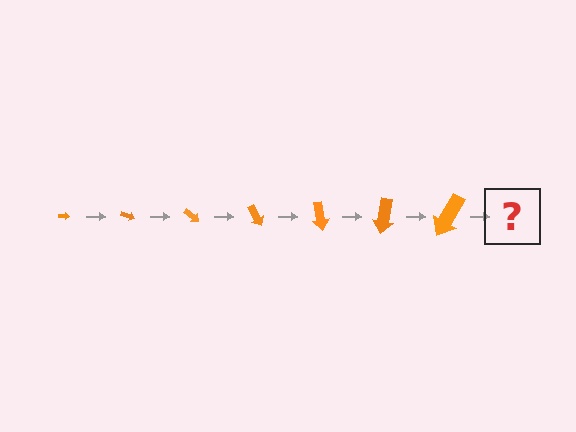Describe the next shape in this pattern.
It should be an arrow, larger than the previous one and rotated 140 degrees from the start.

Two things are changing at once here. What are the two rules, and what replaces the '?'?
The two rules are that the arrow grows larger each step and it rotates 20 degrees each step. The '?' should be an arrow, larger than the previous one and rotated 140 degrees from the start.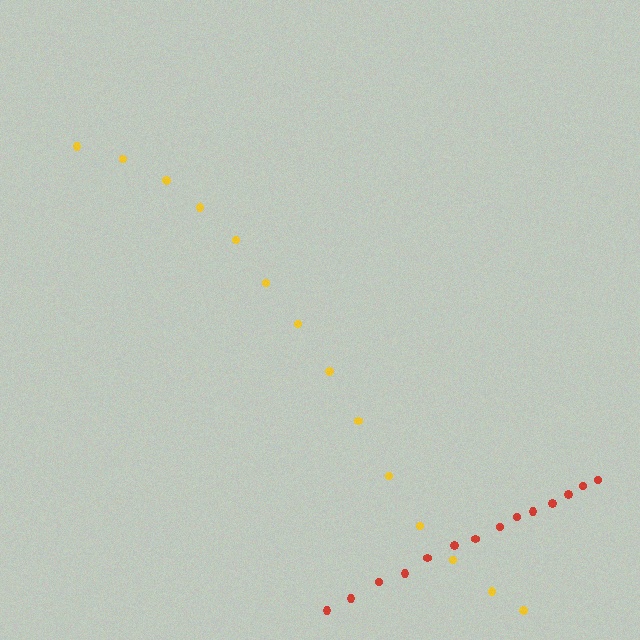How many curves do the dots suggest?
There are 2 distinct paths.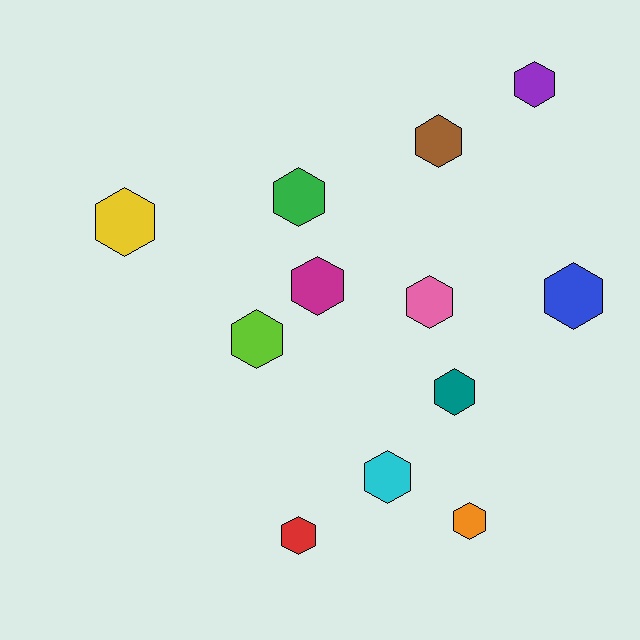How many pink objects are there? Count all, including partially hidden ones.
There is 1 pink object.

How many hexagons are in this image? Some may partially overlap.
There are 12 hexagons.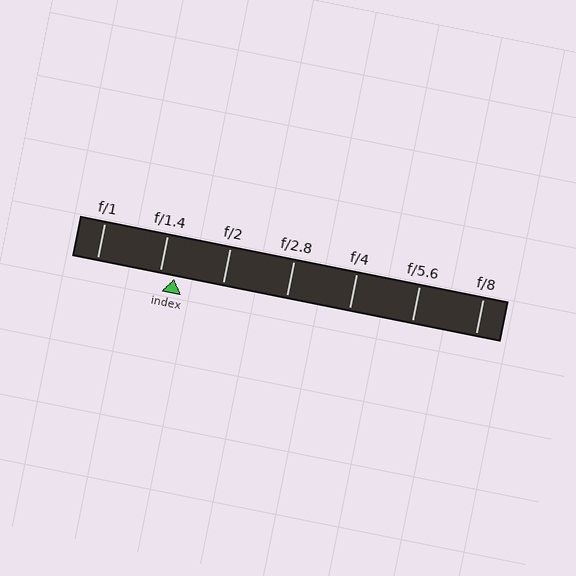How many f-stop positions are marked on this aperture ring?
There are 7 f-stop positions marked.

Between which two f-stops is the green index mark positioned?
The index mark is between f/1.4 and f/2.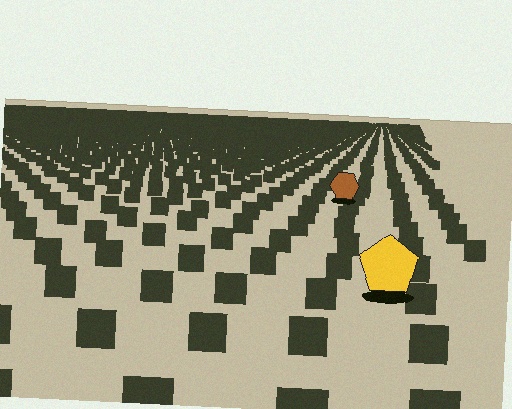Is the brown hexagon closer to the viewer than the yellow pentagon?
No. The yellow pentagon is closer — you can tell from the texture gradient: the ground texture is coarser near it.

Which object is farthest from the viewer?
The brown hexagon is farthest from the viewer. It appears smaller and the ground texture around it is denser.